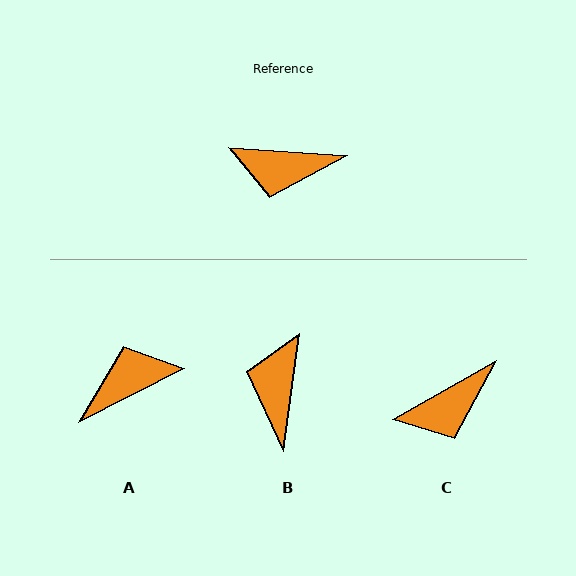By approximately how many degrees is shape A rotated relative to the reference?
Approximately 149 degrees clockwise.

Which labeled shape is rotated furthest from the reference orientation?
A, about 149 degrees away.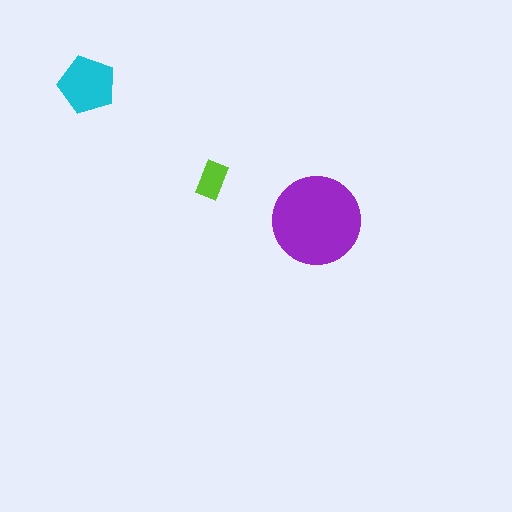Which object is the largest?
The purple circle.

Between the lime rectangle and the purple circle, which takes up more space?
The purple circle.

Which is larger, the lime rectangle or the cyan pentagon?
The cyan pentagon.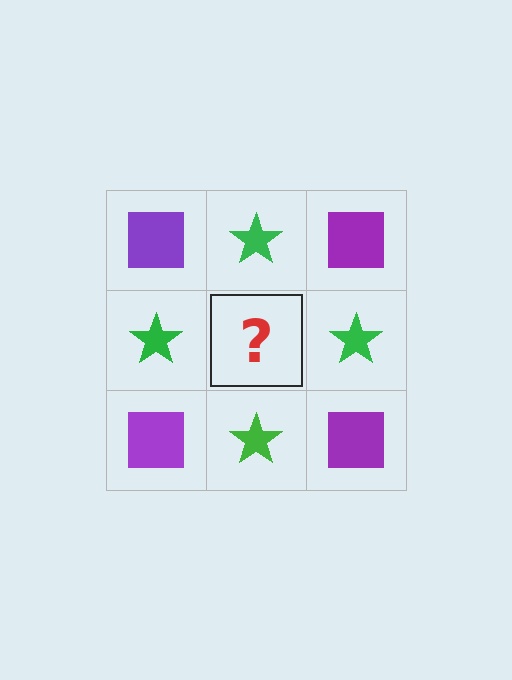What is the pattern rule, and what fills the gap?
The rule is that it alternates purple square and green star in a checkerboard pattern. The gap should be filled with a purple square.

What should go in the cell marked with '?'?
The missing cell should contain a purple square.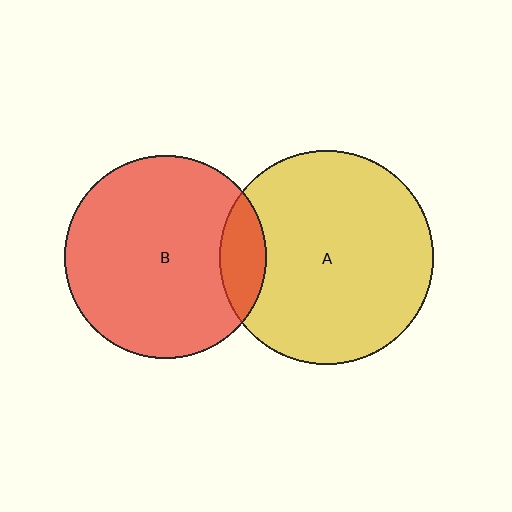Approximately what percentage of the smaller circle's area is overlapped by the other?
Approximately 15%.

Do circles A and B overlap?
Yes.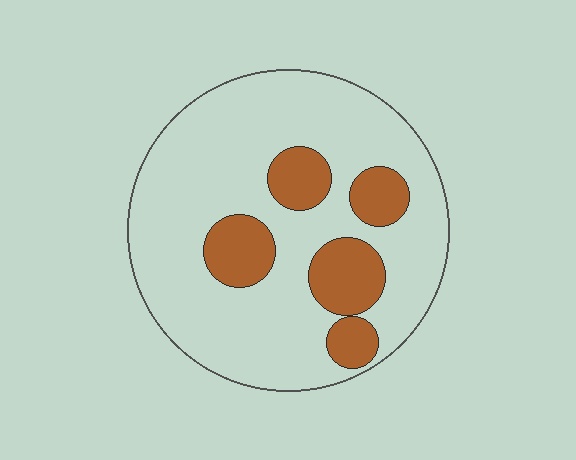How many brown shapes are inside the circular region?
5.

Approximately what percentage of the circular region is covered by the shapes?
Approximately 20%.